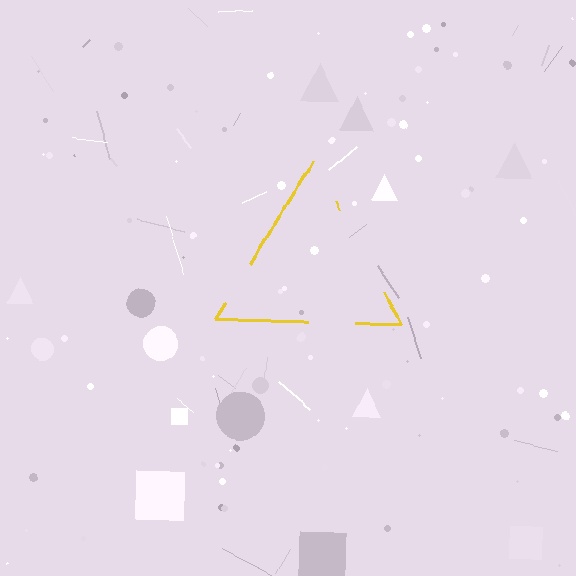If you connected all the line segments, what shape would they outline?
They would outline a triangle.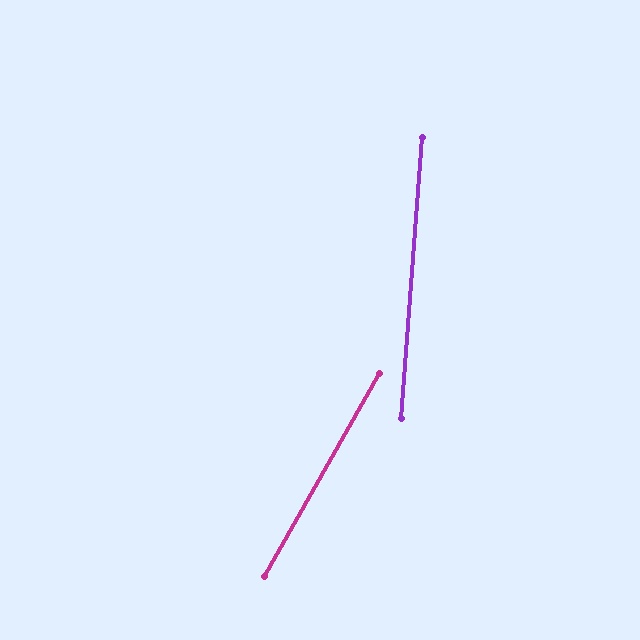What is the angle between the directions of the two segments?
Approximately 25 degrees.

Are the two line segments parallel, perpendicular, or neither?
Neither parallel nor perpendicular — they differ by about 25°.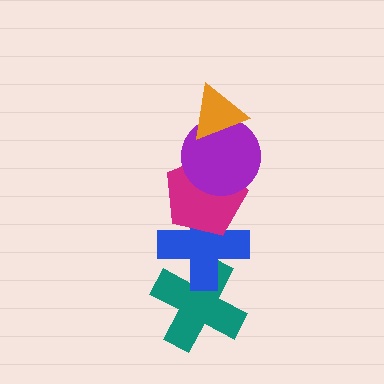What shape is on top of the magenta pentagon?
The purple circle is on top of the magenta pentagon.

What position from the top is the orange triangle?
The orange triangle is 1st from the top.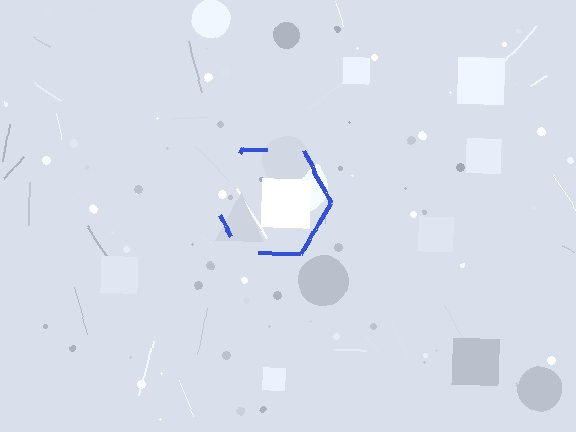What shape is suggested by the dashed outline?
The dashed outline suggests a hexagon.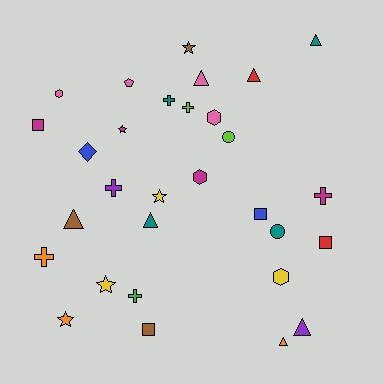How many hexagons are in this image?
There are 4 hexagons.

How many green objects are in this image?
There is 1 green object.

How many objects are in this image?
There are 30 objects.